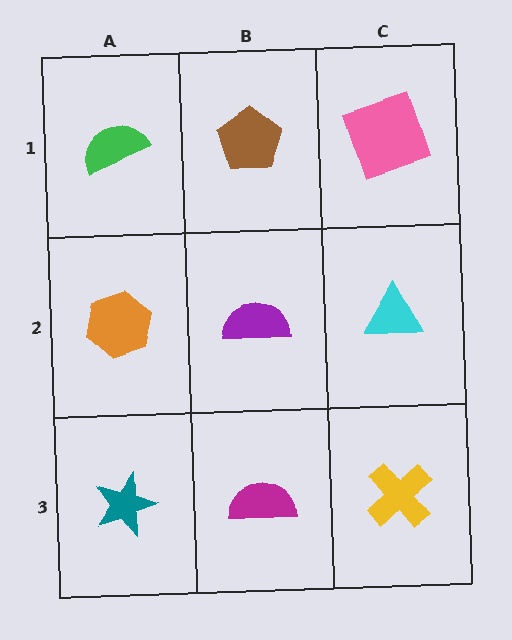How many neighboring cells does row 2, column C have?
3.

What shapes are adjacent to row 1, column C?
A cyan triangle (row 2, column C), a brown pentagon (row 1, column B).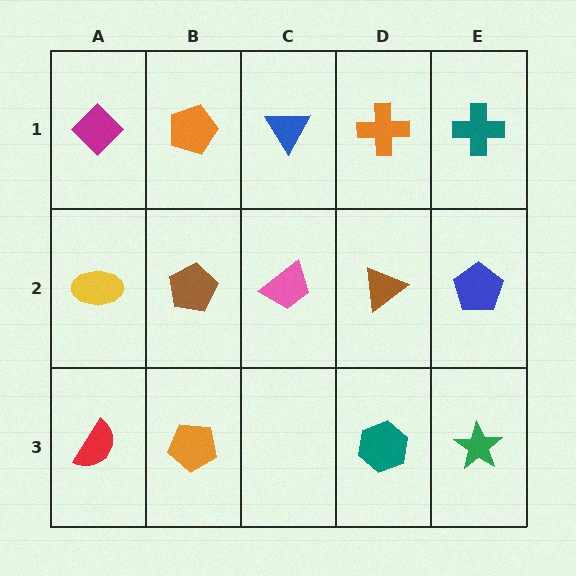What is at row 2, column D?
A brown triangle.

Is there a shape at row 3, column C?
No, that cell is empty.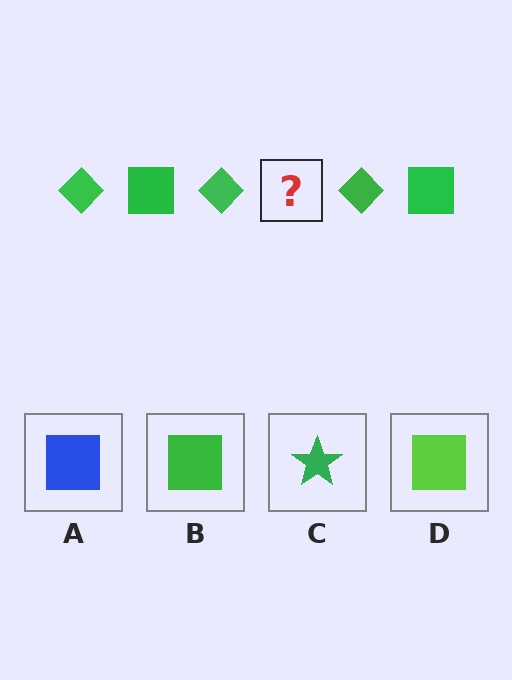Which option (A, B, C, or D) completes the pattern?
B.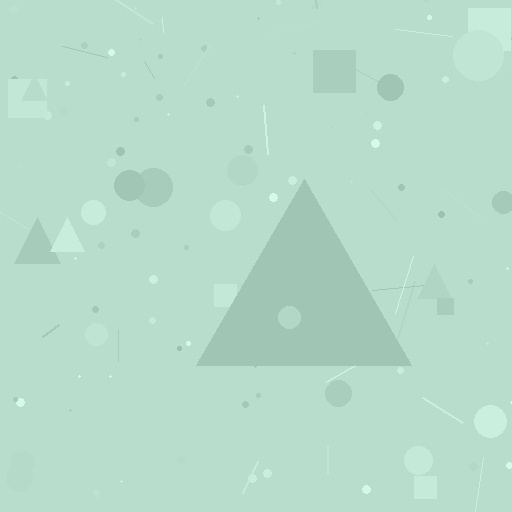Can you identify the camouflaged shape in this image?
The camouflaged shape is a triangle.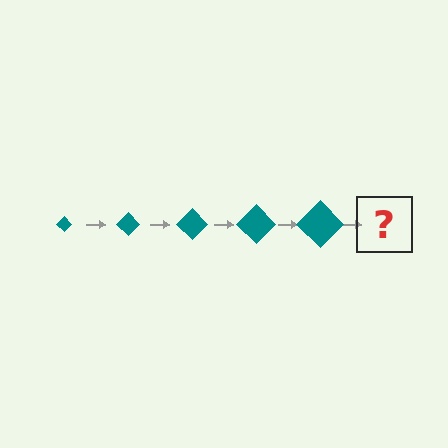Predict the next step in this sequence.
The next step is a teal diamond, larger than the previous one.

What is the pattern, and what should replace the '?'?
The pattern is that the diamond gets progressively larger each step. The '?' should be a teal diamond, larger than the previous one.